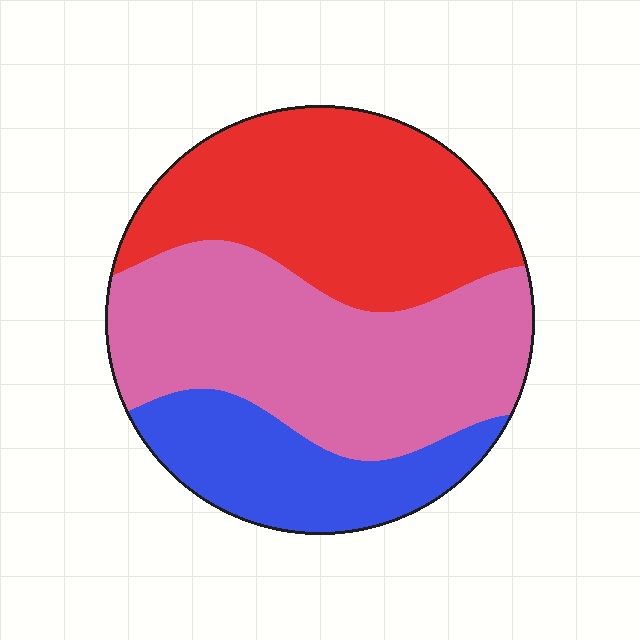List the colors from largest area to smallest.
From largest to smallest: pink, red, blue.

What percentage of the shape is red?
Red covers 37% of the shape.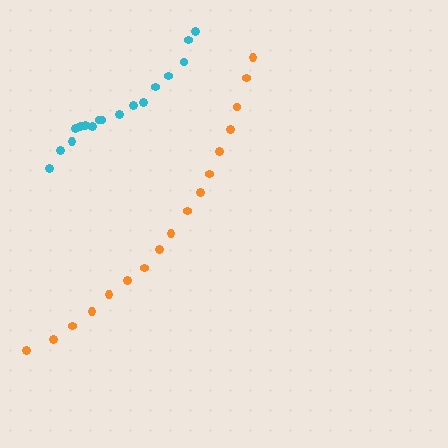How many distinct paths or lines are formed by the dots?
There are 2 distinct paths.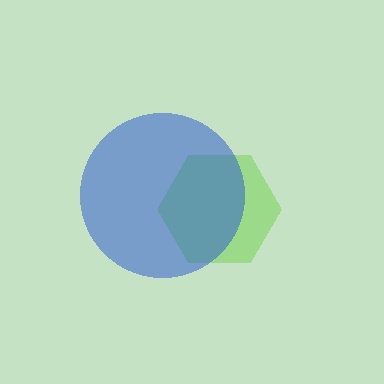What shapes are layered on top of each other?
The layered shapes are: a lime hexagon, a blue circle.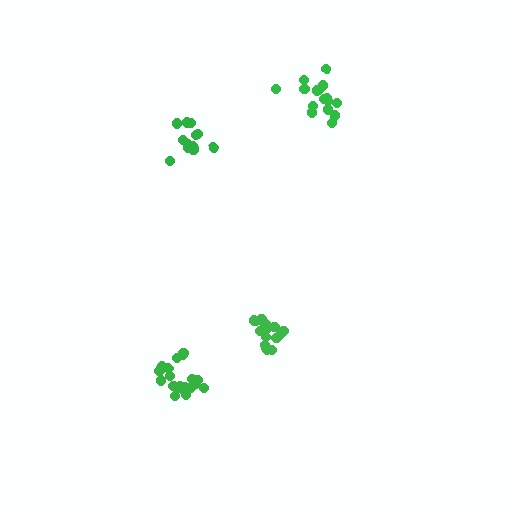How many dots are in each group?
Group 1: 20 dots, Group 2: 17 dots, Group 3: 16 dots, Group 4: 14 dots (67 total).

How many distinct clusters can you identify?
There are 4 distinct clusters.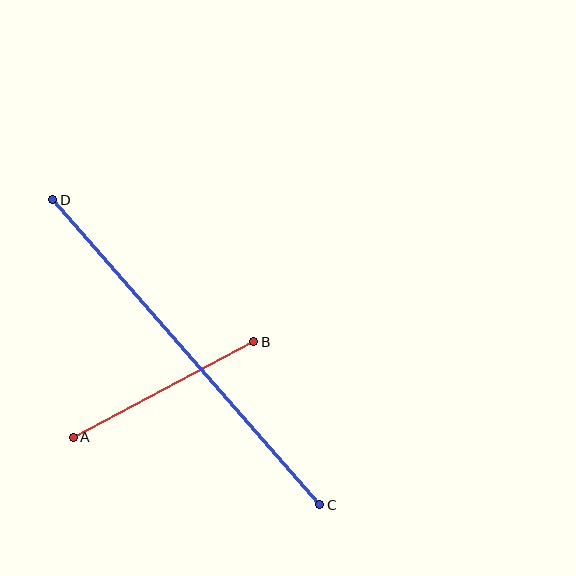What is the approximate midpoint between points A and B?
The midpoint is at approximately (163, 390) pixels.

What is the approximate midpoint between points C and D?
The midpoint is at approximately (186, 352) pixels.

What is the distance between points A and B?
The distance is approximately 204 pixels.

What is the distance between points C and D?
The distance is approximately 406 pixels.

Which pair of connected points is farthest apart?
Points C and D are farthest apart.